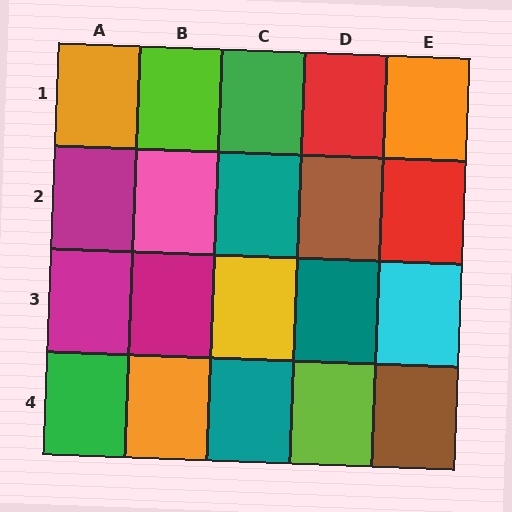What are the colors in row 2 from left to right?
Magenta, pink, teal, brown, red.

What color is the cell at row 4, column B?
Orange.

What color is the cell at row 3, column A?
Magenta.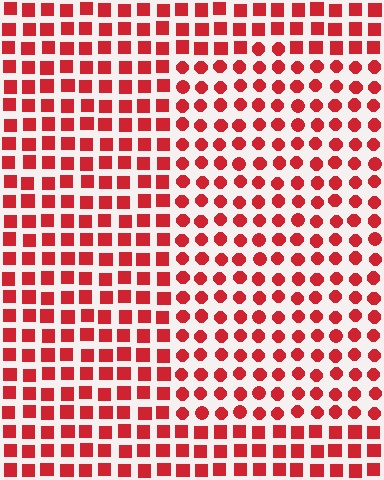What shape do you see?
I see a rectangle.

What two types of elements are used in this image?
The image uses circles inside the rectangle region and squares outside it.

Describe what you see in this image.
The image is filled with small red elements arranged in a uniform grid. A rectangle-shaped region contains circles, while the surrounding area contains squares. The boundary is defined purely by the change in element shape.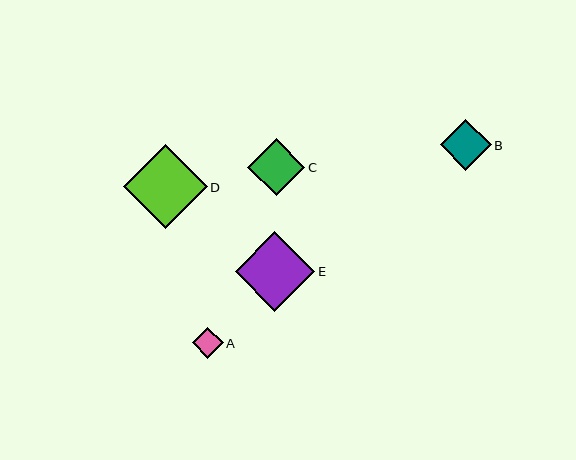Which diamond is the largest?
Diamond D is the largest with a size of approximately 84 pixels.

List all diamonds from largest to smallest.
From largest to smallest: D, E, C, B, A.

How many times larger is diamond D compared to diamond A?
Diamond D is approximately 2.7 times the size of diamond A.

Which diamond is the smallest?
Diamond A is the smallest with a size of approximately 31 pixels.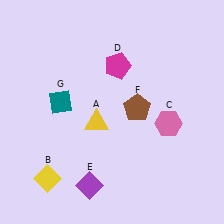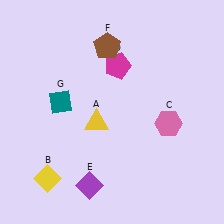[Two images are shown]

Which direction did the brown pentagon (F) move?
The brown pentagon (F) moved up.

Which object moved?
The brown pentagon (F) moved up.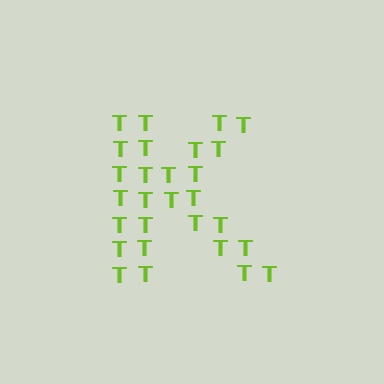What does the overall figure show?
The overall figure shows the letter K.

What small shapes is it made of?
It is made of small letter T's.